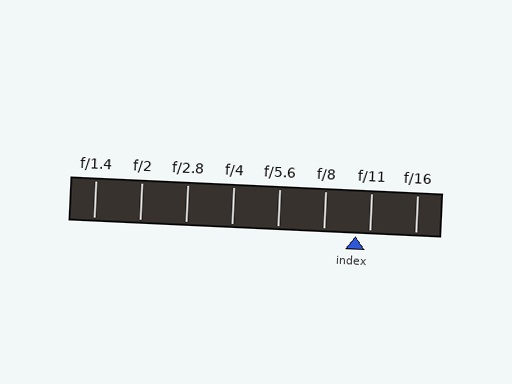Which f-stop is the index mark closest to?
The index mark is closest to f/11.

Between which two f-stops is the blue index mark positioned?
The index mark is between f/8 and f/11.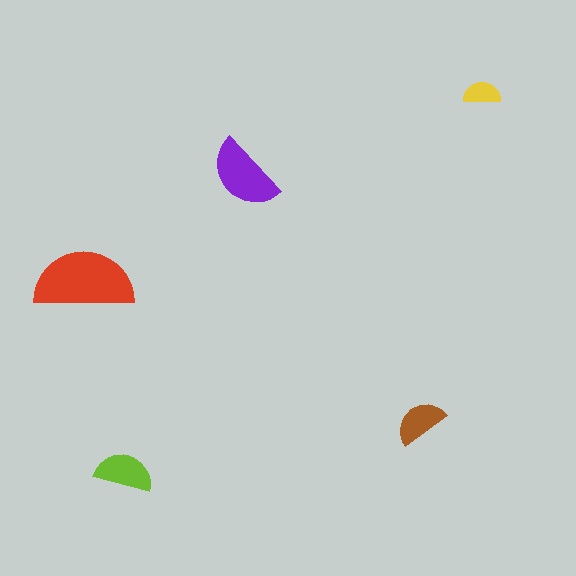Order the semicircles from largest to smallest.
the red one, the purple one, the lime one, the brown one, the yellow one.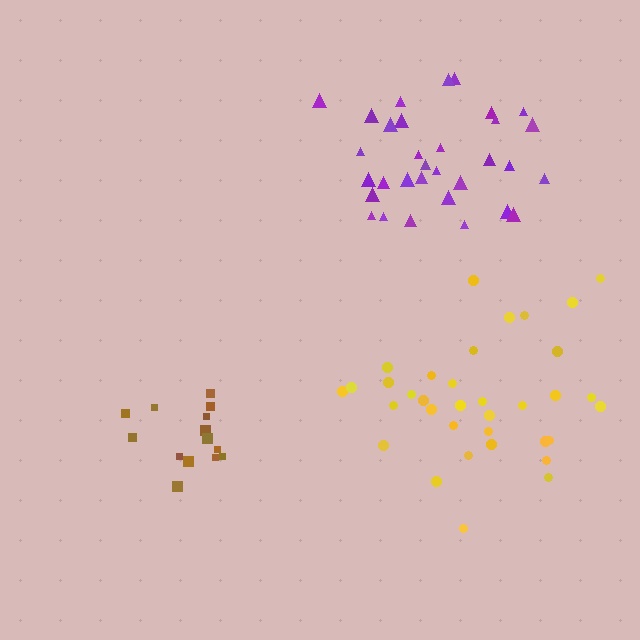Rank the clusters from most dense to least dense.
brown, purple, yellow.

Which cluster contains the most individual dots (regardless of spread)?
Yellow (35).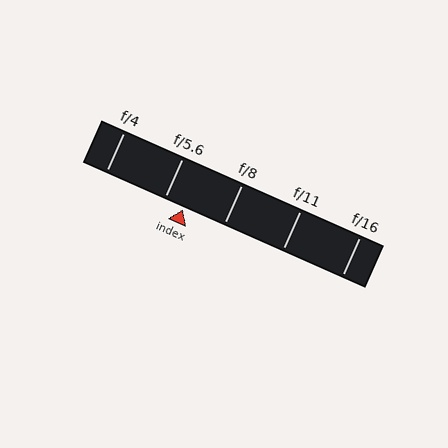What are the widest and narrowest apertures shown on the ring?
The widest aperture shown is f/4 and the narrowest is f/16.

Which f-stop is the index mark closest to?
The index mark is closest to f/5.6.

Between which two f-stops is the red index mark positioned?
The index mark is between f/5.6 and f/8.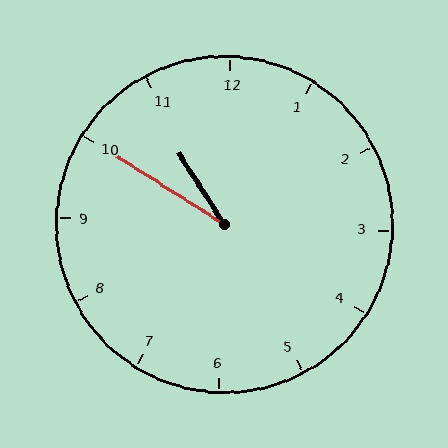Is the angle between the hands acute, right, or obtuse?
It is acute.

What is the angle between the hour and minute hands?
Approximately 25 degrees.